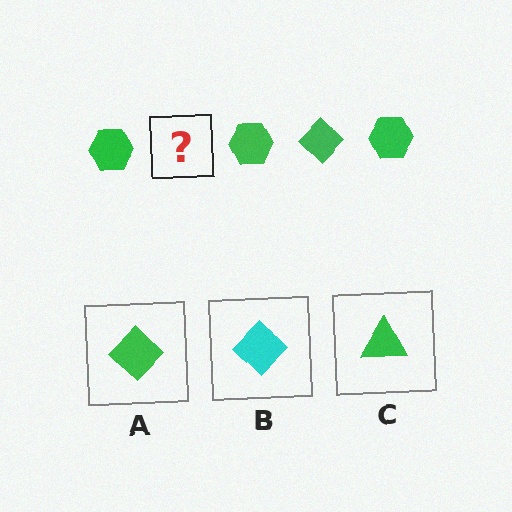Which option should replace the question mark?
Option A.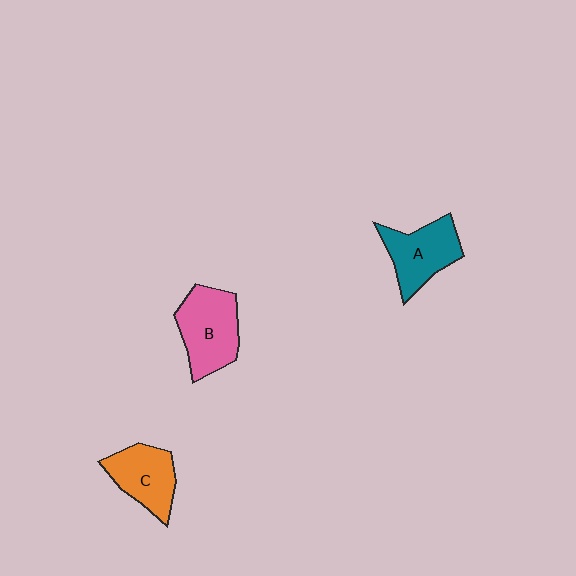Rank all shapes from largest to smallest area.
From largest to smallest: B (pink), A (teal), C (orange).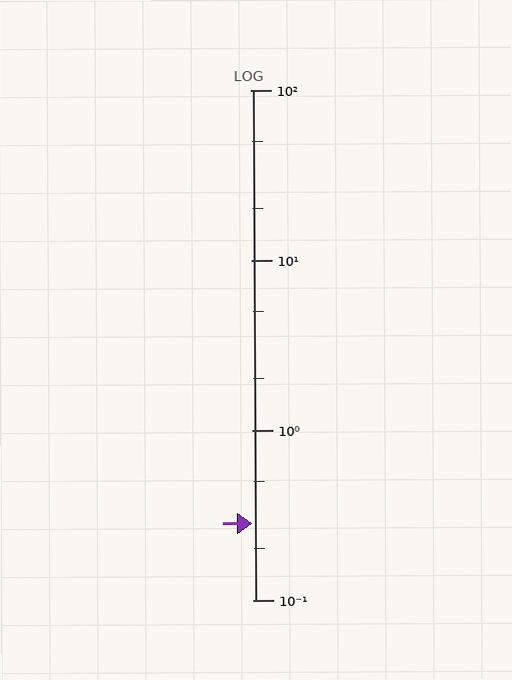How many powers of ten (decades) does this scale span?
The scale spans 3 decades, from 0.1 to 100.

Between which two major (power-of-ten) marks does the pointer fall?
The pointer is between 0.1 and 1.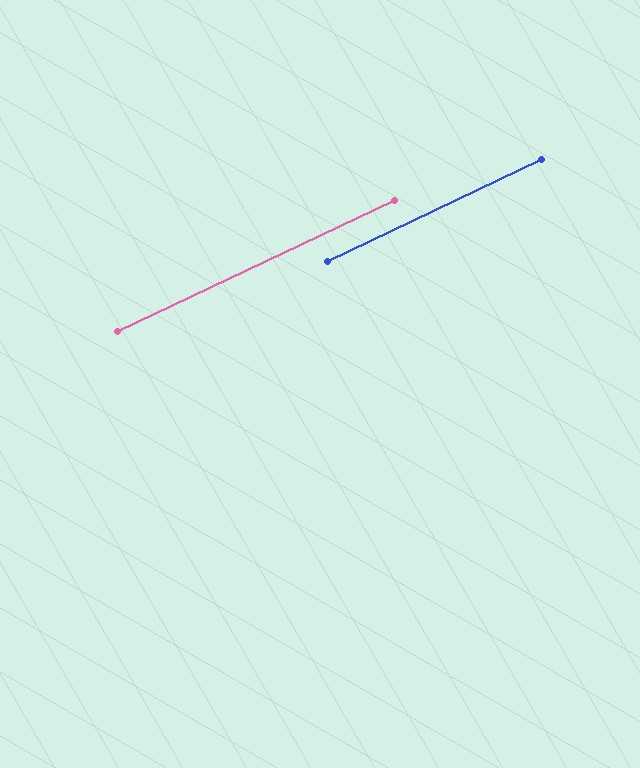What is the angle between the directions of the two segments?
Approximately 0 degrees.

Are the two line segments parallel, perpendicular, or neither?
Parallel — their directions differ by only 0.3°.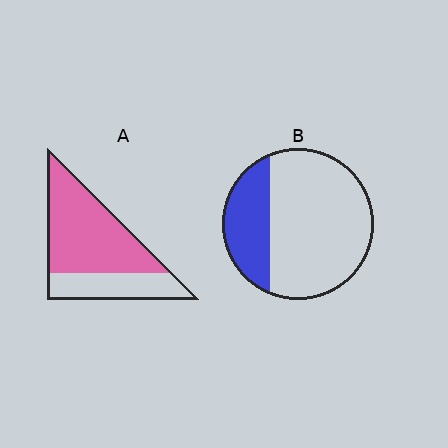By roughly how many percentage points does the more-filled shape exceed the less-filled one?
By roughly 40 percentage points (A over B).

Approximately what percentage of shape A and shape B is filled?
A is approximately 70% and B is approximately 25%.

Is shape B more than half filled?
No.